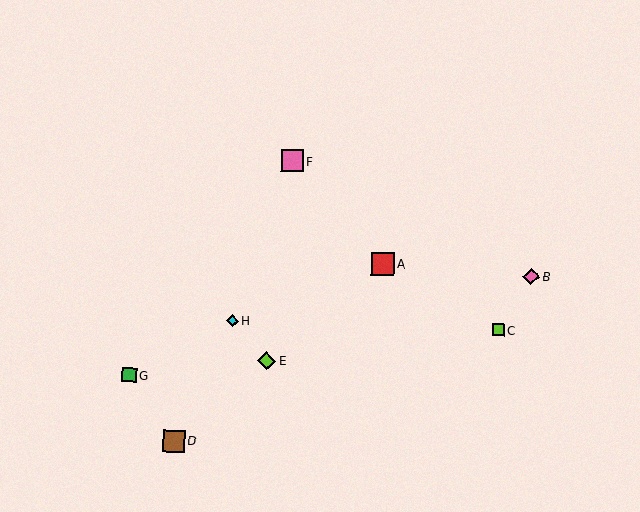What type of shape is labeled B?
Shape B is a pink diamond.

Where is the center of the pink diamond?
The center of the pink diamond is at (531, 277).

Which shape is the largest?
The red square (labeled A) is the largest.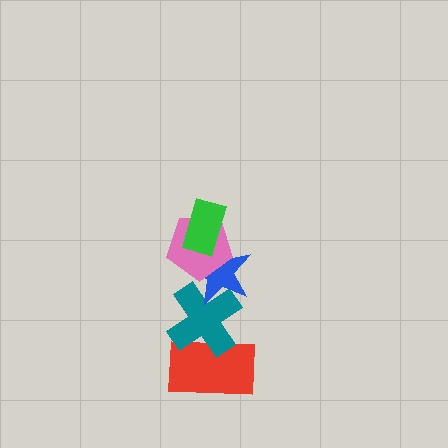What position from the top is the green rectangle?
The green rectangle is 1st from the top.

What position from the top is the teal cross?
The teal cross is 4th from the top.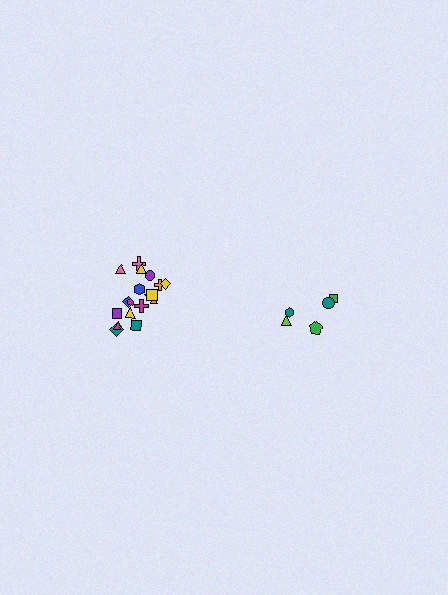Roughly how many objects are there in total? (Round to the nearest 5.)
Roughly 25 objects in total.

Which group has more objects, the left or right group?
The left group.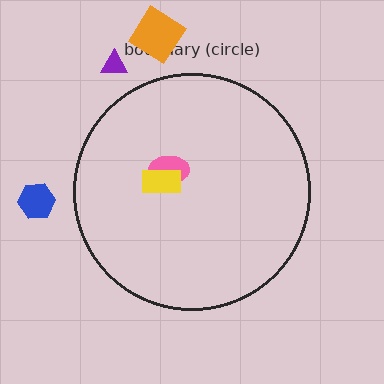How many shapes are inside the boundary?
2 inside, 3 outside.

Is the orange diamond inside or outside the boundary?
Outside.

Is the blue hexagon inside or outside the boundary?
Outside.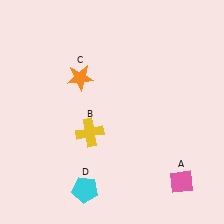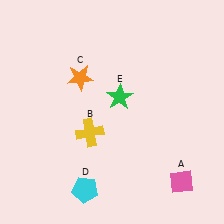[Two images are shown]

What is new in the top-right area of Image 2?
A green star (E) was added in the top-right area of Image 2.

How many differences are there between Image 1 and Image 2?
There is 1 difference between the two images.